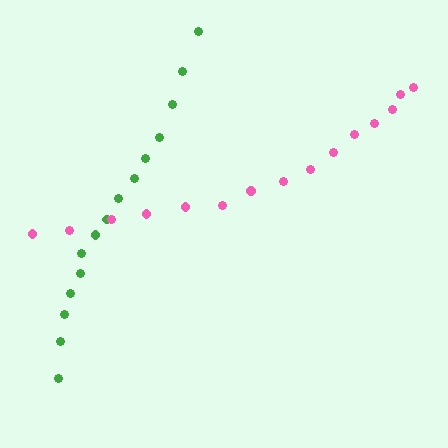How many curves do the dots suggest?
There are 2 distinct paths.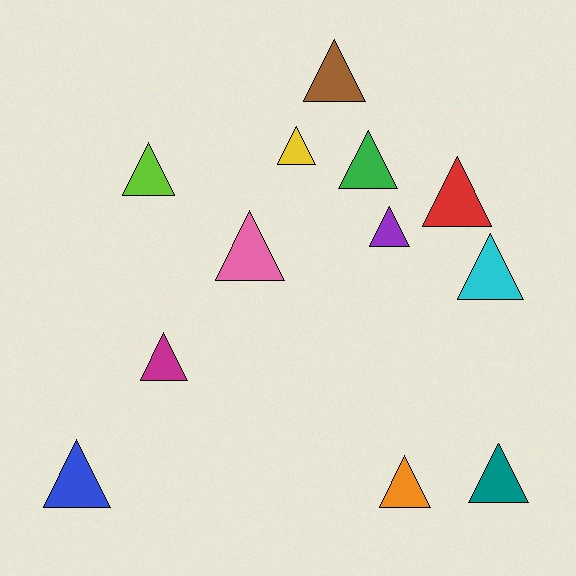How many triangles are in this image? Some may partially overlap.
There are 12 triangles.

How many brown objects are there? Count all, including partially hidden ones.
There is 1 brown object.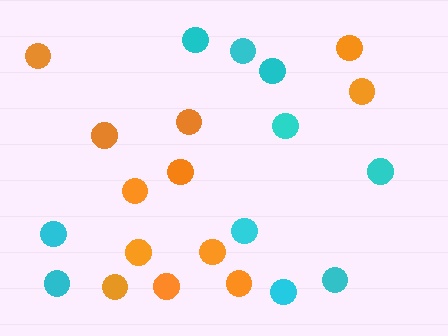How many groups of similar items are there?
There are 2 groups: one group of orange circles (12) and one group of cyan circles (10).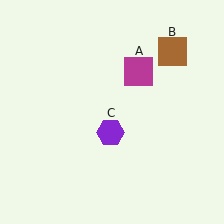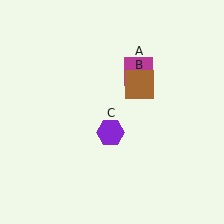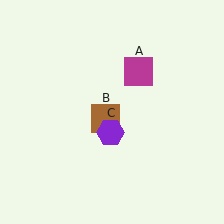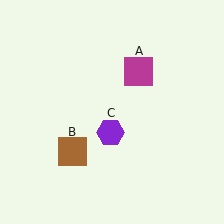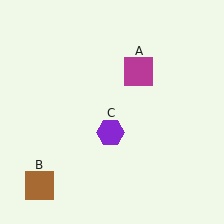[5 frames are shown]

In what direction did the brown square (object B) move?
The brown square (object B) moved down and to the left.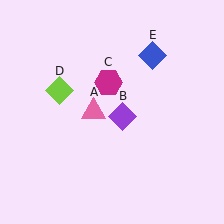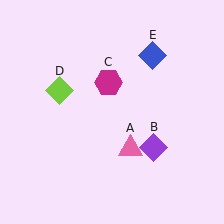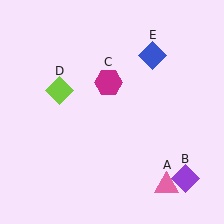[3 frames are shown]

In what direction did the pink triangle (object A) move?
The pink triangle (object A) moved down and to the right.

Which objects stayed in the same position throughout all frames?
Magenta hexagon (object C) and lime diamond (object D) and blue diamond (object E) remained stationary.